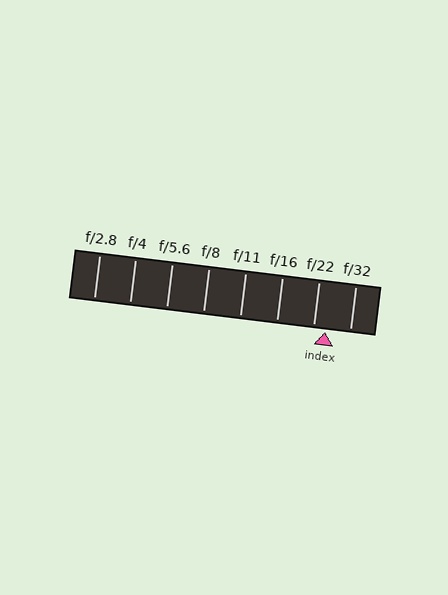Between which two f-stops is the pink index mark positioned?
The index mark is between f/22 and f/32.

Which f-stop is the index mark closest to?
The index mark is closest to f/22.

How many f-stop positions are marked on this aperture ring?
There are 8 f-stop positions marked.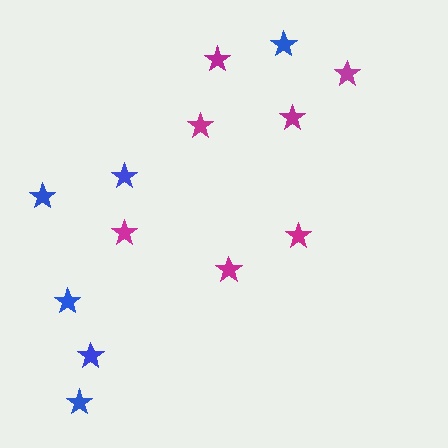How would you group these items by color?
There are 2 groups: one group of magenta stars (7) and one group of blue stars (6).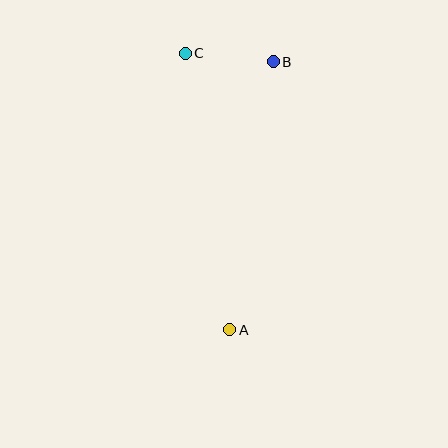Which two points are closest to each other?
Points B and C are closest to each other.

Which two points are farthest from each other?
Points A and C are farthest from each other.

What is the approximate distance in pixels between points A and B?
The distance between A and B is approximately 272 pixels.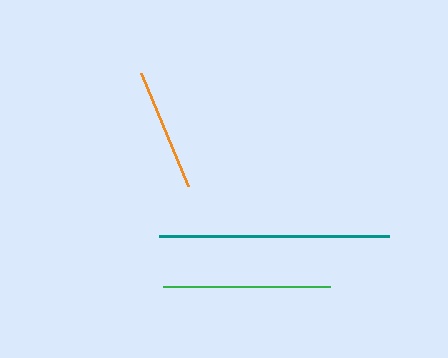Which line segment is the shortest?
The orange line is the shortest at approximately 122 pixels.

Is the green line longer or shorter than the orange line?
The green line is longer than the orange line.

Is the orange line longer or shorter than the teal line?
The teal line is longer than the orange line.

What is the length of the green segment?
The green segment is approximately 166 pixels long.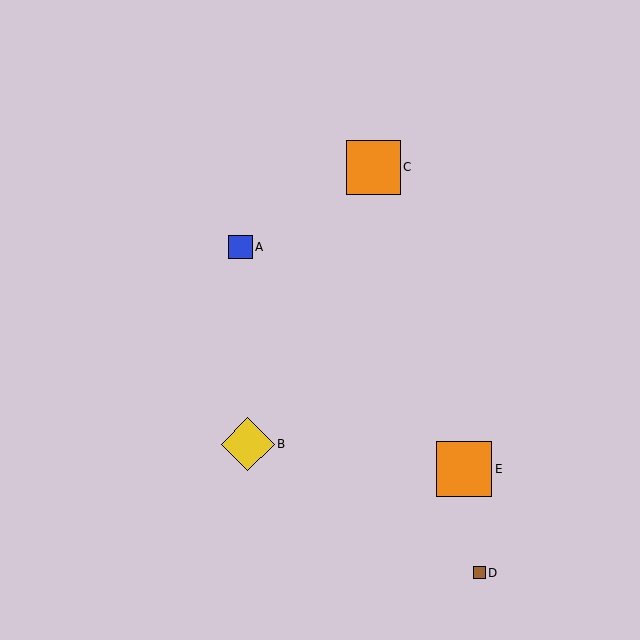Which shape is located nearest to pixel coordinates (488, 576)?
The brown square (labeled D) at (479, 573) is nearest to that location.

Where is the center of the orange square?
The center of the orange square is at (373, 167).